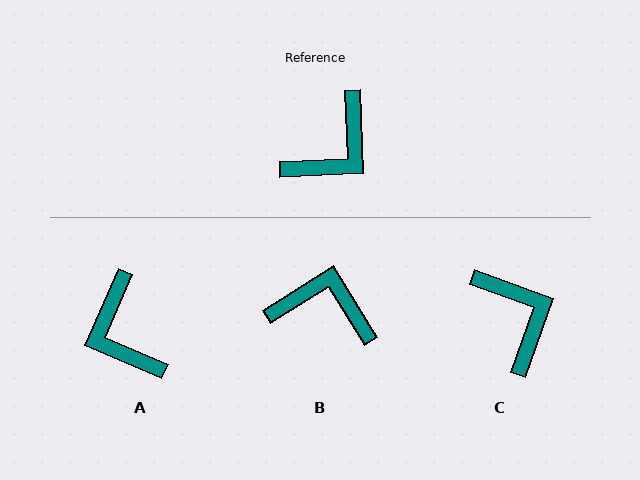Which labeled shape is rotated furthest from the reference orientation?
B, about 119 degrees away.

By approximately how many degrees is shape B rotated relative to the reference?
Approximately 119 degrees counter-clockwise.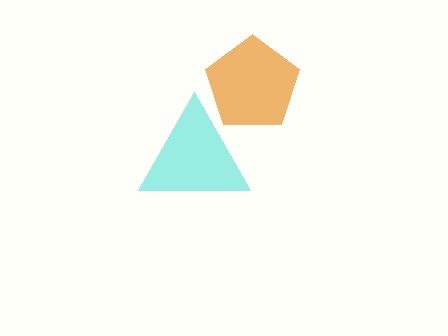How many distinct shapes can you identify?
There are 2 distinct shapes: an orange pentagon, a cyan triangle.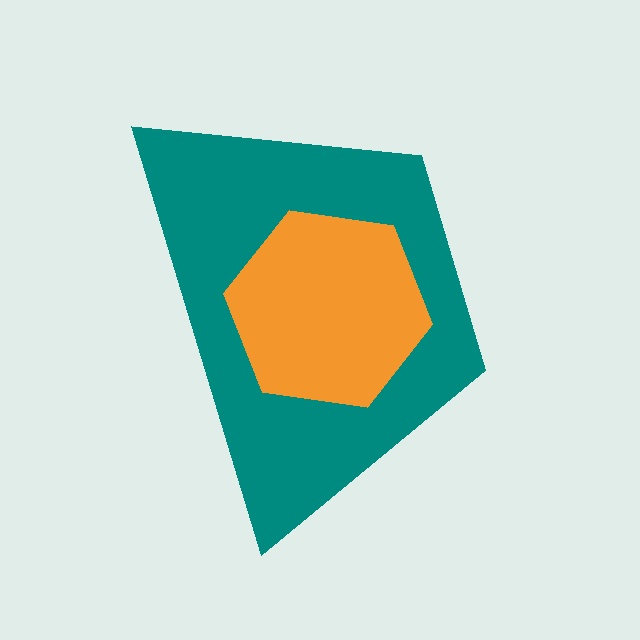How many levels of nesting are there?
2.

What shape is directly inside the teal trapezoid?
The orange hexagon.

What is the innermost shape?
The orange hexagon.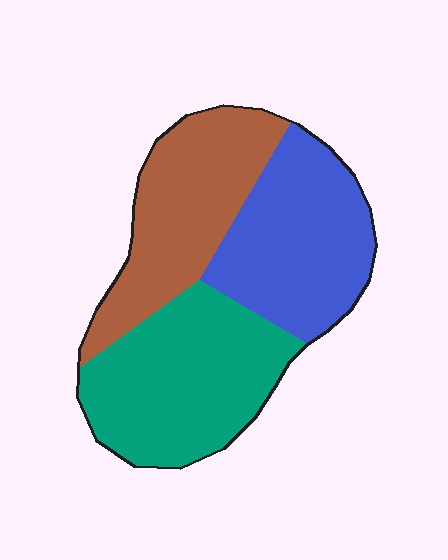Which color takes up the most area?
Teal, at roughly 35%.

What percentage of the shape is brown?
Brown takes up about one third (1/3) of the shape.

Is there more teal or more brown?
Teal.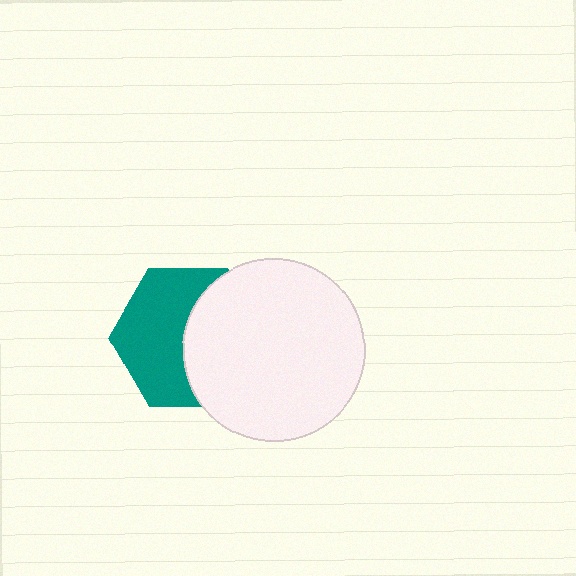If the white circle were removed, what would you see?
You would see the complete teal hexagon.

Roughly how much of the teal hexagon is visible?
About half of it is visible (roughly 54%).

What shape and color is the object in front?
The object in front is a white circle.